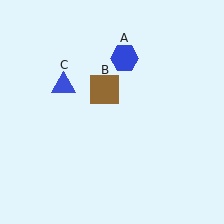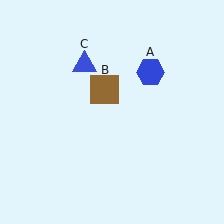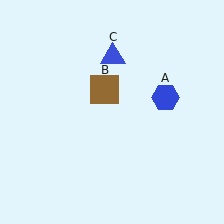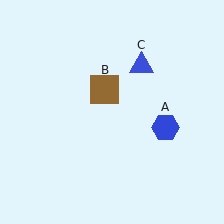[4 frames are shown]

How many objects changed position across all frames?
2 objects changed position: blue hexagon (object A), blue triangle (object C).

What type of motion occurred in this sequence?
The blue hexagon (object A), blue triangle (object C) rotated clockwise around the center of the scene.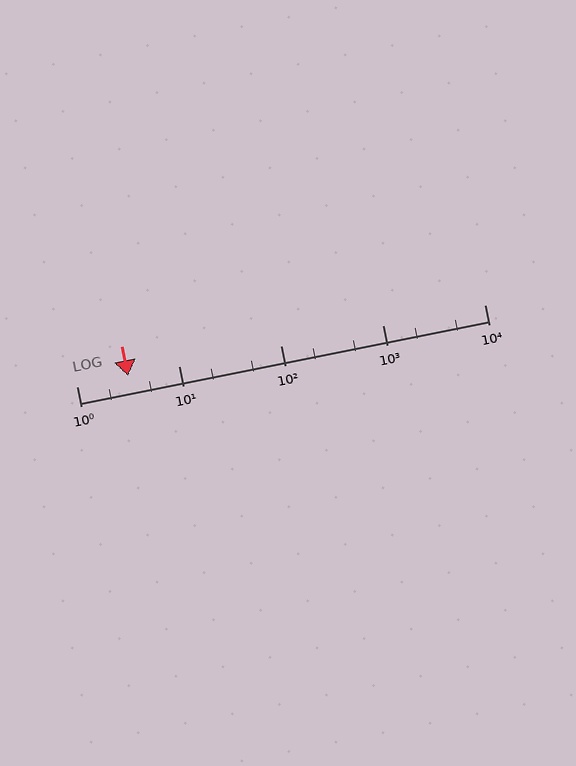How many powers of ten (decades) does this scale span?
The scale spans 4 decades, from 1 to 10000.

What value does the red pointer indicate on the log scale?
The pointer indicates approximately 3.2.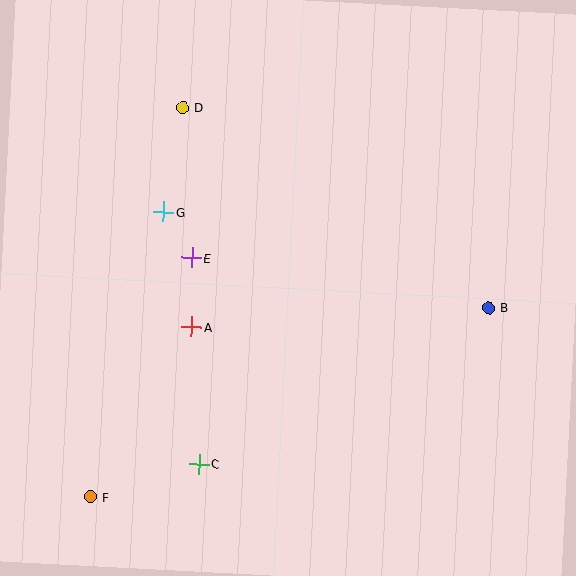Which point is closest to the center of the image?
Point E at (192, 258) is closest to the center.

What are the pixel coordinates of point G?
Point G is at (164, 212).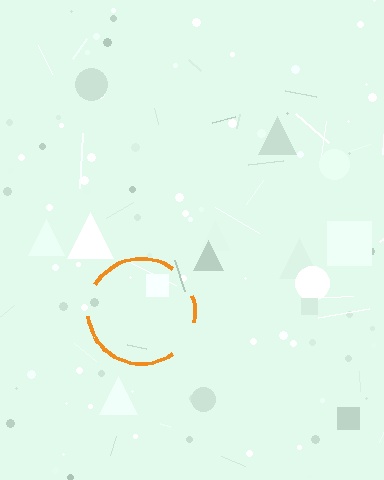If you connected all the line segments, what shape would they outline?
They would outline a circle.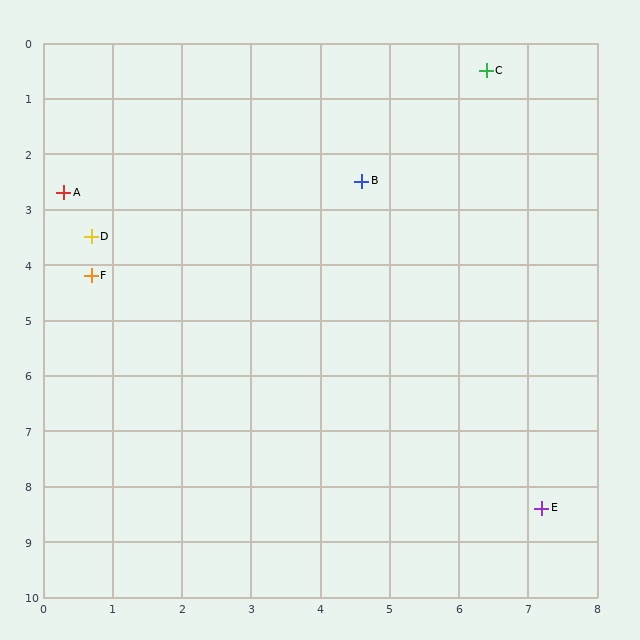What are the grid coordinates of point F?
Point F is at approximately (0.7, 4.2).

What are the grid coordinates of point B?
Point B is at approximately (4.6, 2.5).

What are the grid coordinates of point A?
Point A is at approximately (0.3, 2.7).